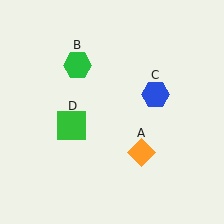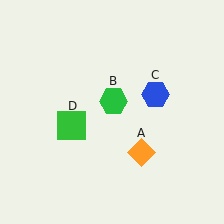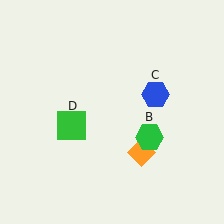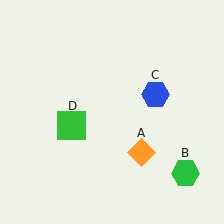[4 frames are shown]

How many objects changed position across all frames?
1 object changed position: green hexagon (object B).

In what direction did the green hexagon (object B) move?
The green hexagon (object B) moved down and to the right.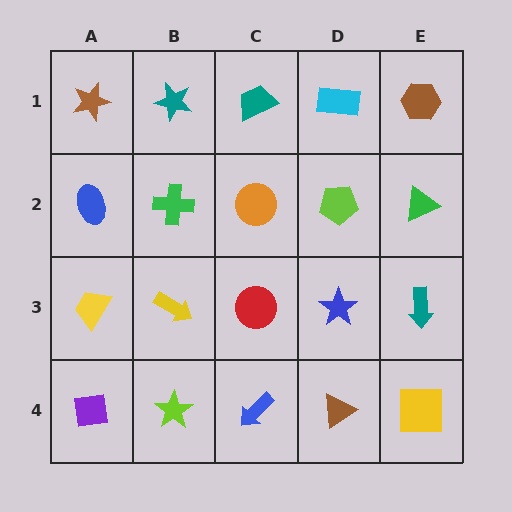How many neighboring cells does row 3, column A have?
3.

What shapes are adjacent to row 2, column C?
A teal trapezoid (row 1, column C), a red circle (row 3, column C), a green cross (row 2, column B), a lime pentagon (row 2, column D).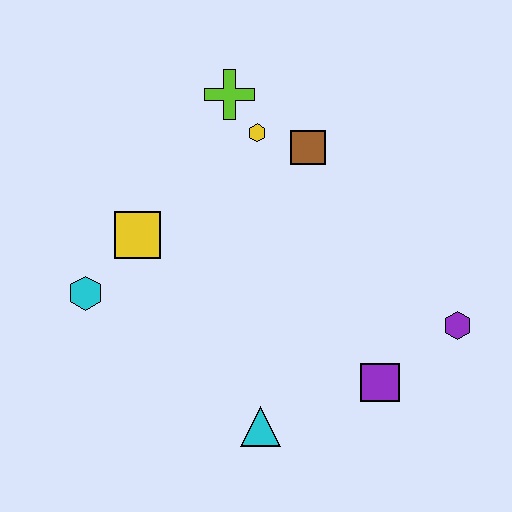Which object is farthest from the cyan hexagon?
The purple hexagon is farthest from the cyan hexagon.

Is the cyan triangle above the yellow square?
No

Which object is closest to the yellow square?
The cyan hexagon is closest to the yellow square.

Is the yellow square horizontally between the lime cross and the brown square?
No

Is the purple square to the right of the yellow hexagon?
Yes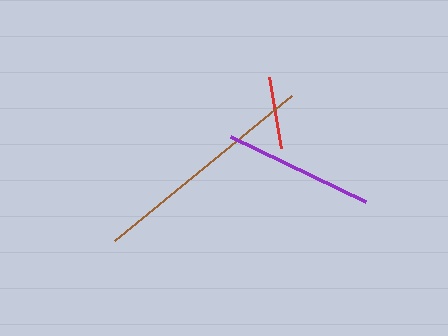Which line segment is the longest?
The brown line is the longest at approximately 229 pixels.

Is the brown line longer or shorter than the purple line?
The brown line is longer than the purple line.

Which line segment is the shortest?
The red line is the shortest at approximately 72 pixels.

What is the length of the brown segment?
The brown segment is approximately 229 pixels long.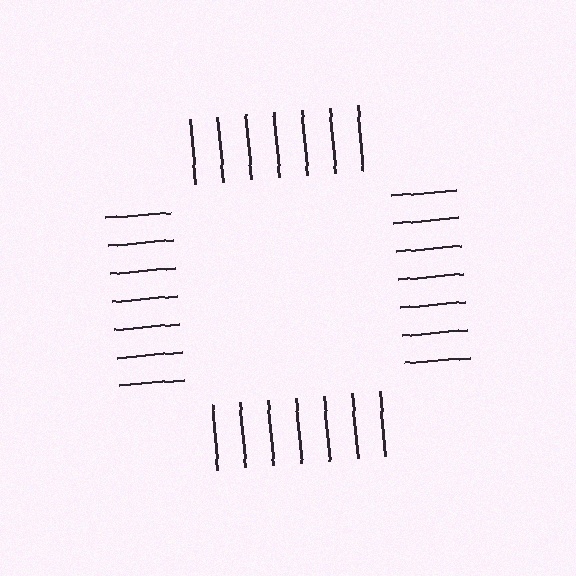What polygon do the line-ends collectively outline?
An illusory square — the line segments terminate on its edges but no continuous stroke is drawn.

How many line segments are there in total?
28 — 7 along each of the 4 edges.